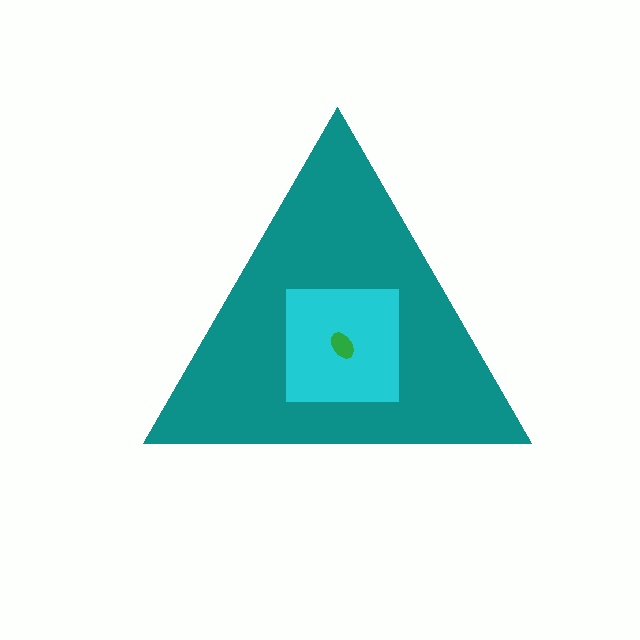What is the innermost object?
The green ellipse.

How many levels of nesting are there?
3.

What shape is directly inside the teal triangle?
The cyan square.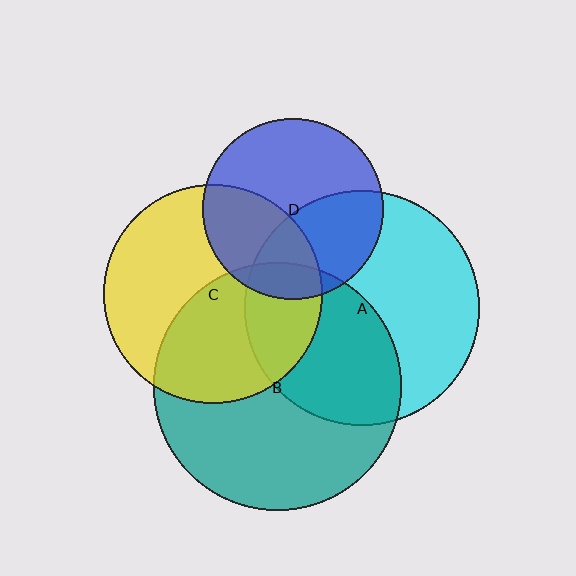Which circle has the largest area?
Circle B (teal).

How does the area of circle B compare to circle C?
Approximately 1.3 times.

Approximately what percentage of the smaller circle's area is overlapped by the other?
Approximately 40%.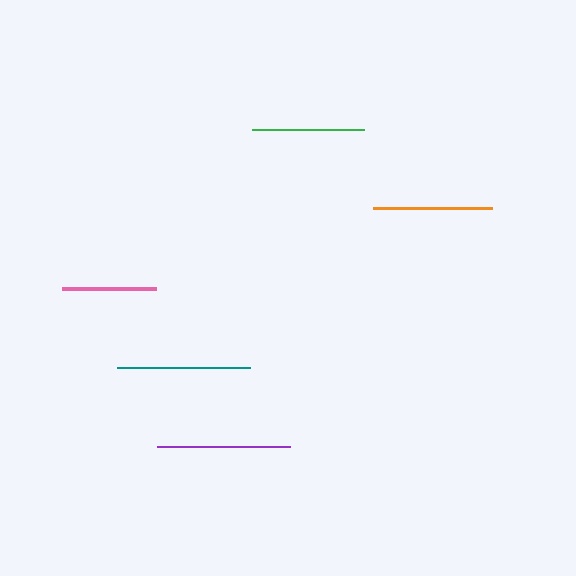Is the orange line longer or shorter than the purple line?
The purple line is longer than the orange line.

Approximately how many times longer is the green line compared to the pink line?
The green line is approximately 1.2 times the length of the pink line.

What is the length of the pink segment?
The pink segment is approximately 95 pixels long.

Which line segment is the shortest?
The pink line is the shortest at approximately 95 pixels.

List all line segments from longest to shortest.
From longest to shortest: teal, purple, orange, green, pink.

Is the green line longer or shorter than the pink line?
The green line is longer than the pink line.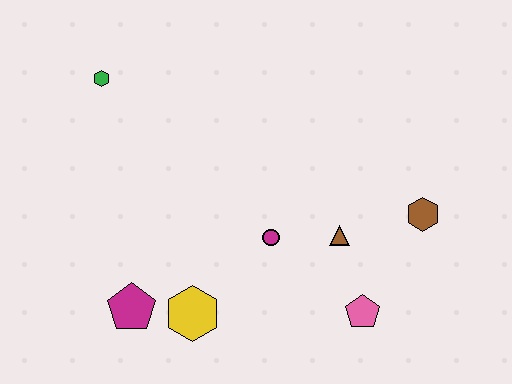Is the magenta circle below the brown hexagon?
Yes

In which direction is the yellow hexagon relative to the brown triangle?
The yellow hexagon is to the left of the brown triangle.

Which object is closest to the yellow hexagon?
The magenta pentagon is closest to the yellow hexagon.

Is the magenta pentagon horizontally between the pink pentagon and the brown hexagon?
No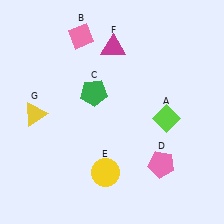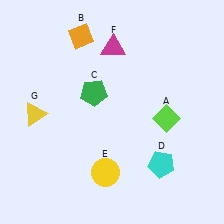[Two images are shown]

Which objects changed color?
B changed from pink to orange. D changed from pink to cyan.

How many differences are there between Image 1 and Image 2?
There are 2 differences between the two images.